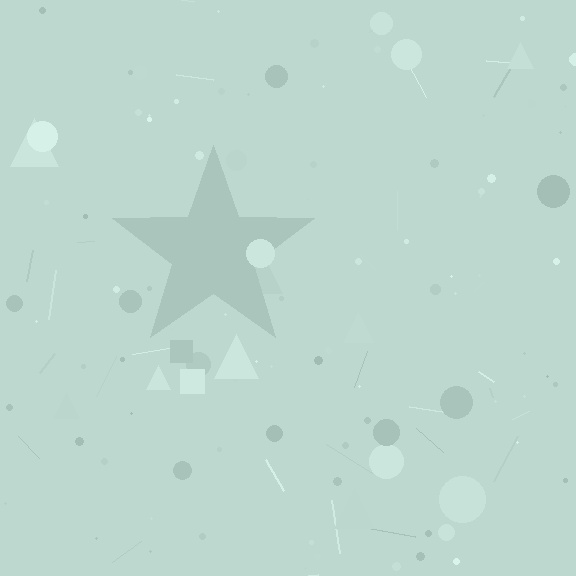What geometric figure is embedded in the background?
A star is embedded in the background.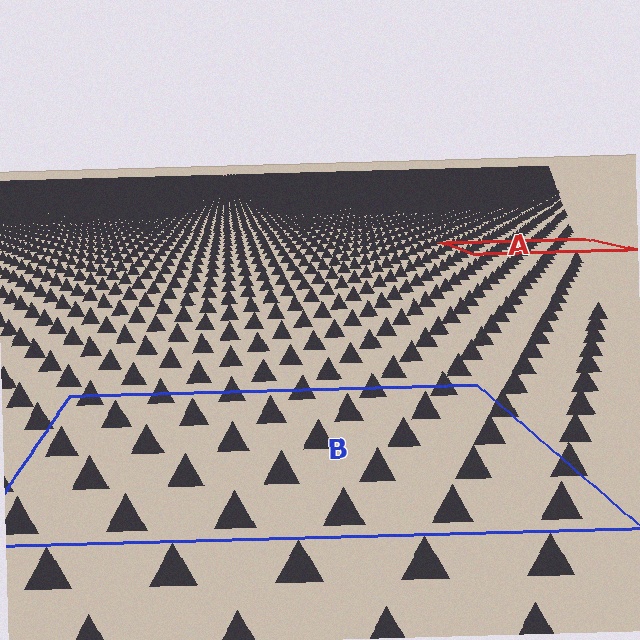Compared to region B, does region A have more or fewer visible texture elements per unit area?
Region A has more texture elements per unit area — they are packed more densely because it is farther away.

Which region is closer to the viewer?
Region B is closer. The texture elements there are larger and more spread out.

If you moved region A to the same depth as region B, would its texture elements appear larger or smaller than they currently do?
They would appear larger. At a closer depth, the same texture elements are projected at a bigger on-screen size.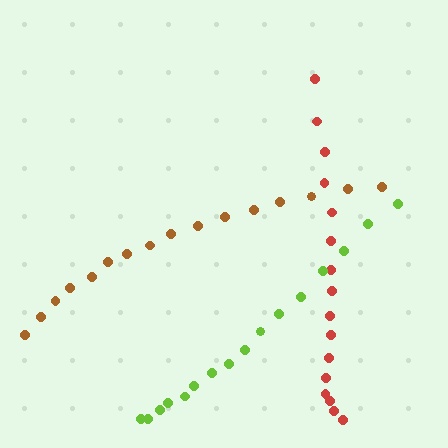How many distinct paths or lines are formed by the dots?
There are 3 distinct paths.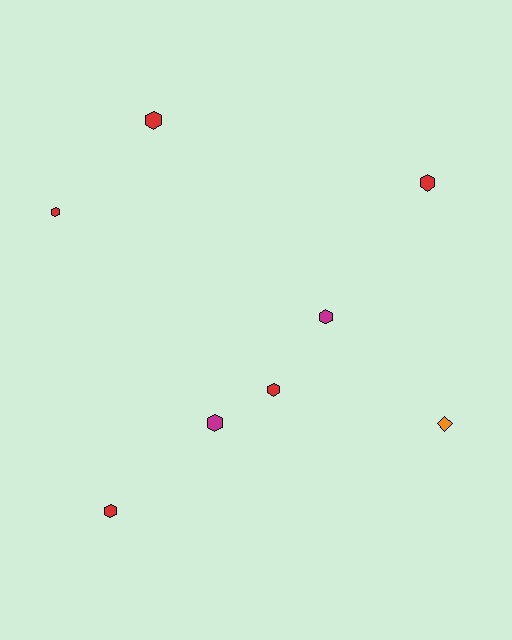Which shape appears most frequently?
Hexagon, with 7 objects.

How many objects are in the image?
There are 8 objects.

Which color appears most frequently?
Red, with 5 objects.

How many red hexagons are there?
There are 5 red hexagons.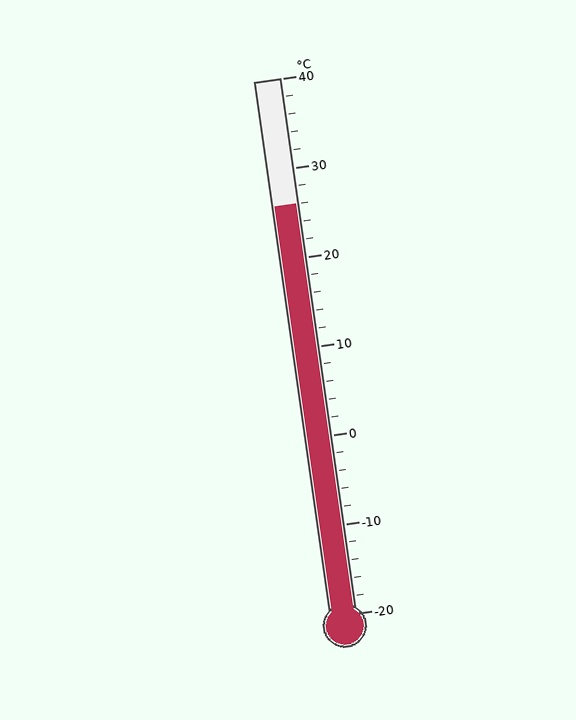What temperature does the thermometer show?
The thermometer shows approximately 26°C.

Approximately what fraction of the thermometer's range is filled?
The thermometer is filled to approximately 75% of its range.